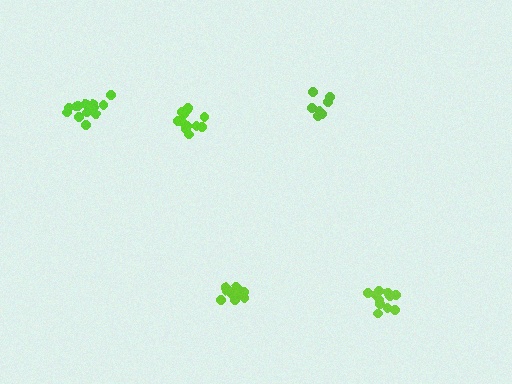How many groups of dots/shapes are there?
There are 5 groups.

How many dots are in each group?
Group 1: 12 dots, Group 2: 13 dots, Group 3: 11 dots, Group 4: 7 dots, Group 5: 12 dots (55 total).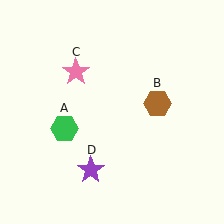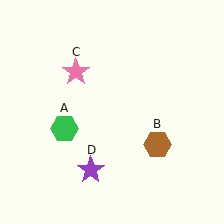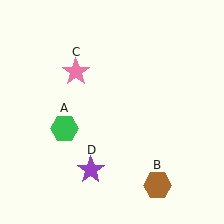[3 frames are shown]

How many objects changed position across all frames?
1 object changed position: brown hexagon (object B).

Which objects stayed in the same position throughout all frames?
Green hexagon (object A) and pink star (object C) and purple star (object D) remained stationary.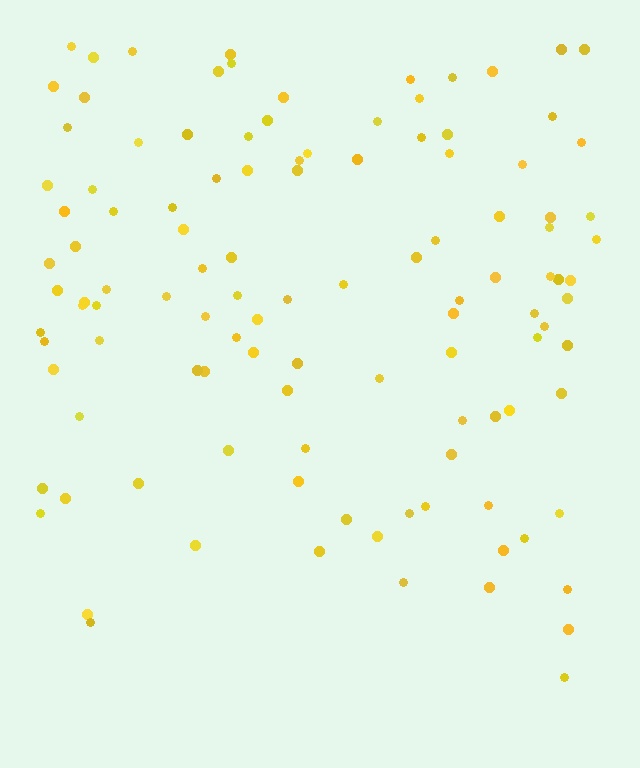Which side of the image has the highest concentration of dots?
The top.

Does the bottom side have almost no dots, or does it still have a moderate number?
Still a moderate number, just noticeably fewer than the top.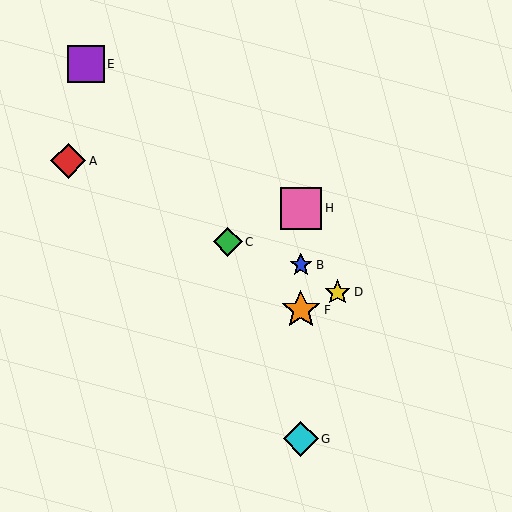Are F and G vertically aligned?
Yes, both are at x≈301.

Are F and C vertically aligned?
No, F is at x≈301 and C is at x≈228.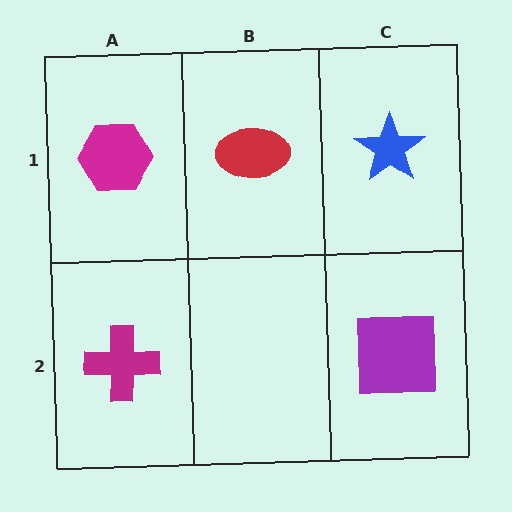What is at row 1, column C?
A blue star.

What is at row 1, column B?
A red ellipse.